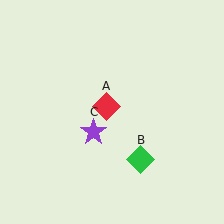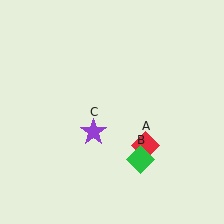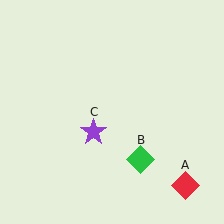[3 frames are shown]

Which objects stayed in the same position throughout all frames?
Green diamond (object B) and purple star (object C) remained stationary.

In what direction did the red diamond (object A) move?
The red diamond (object A) moved down and to the right.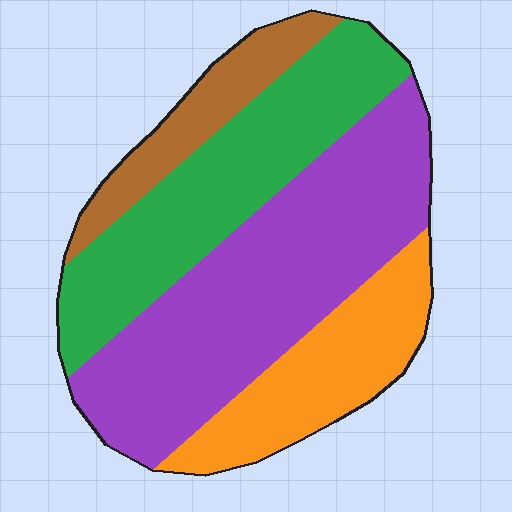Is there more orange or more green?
Green.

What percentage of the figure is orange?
Orange covers roughly 20% of the figure.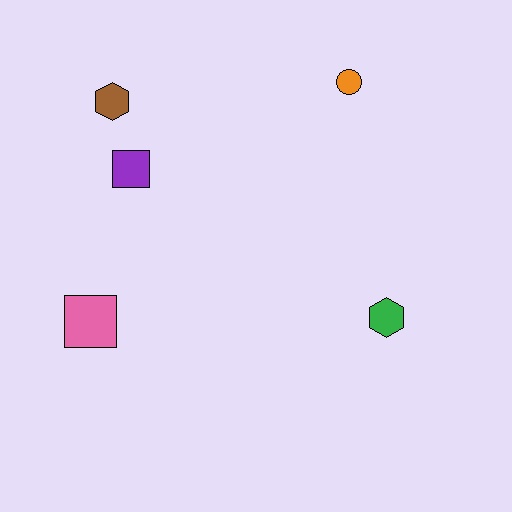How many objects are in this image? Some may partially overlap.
There are 5 objects.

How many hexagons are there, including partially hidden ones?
There are 2 hexagons.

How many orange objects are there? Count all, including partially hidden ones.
There is 1 orange object.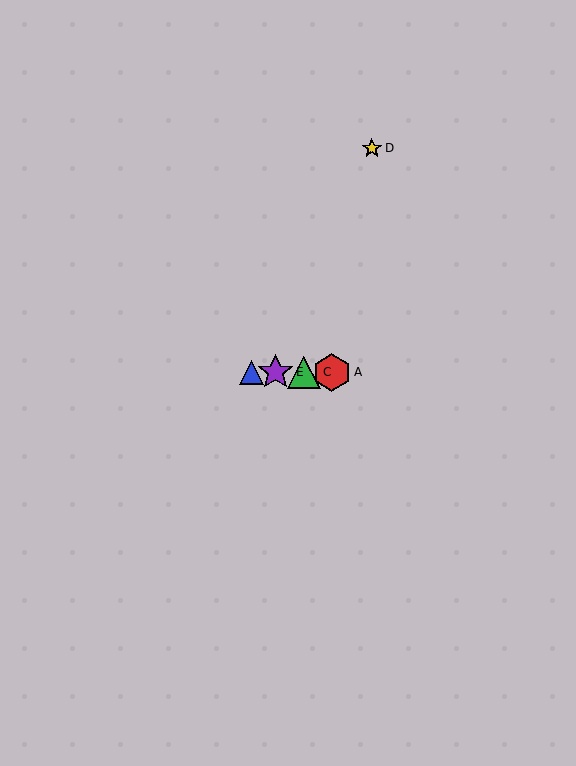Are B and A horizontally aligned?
Yes, both are at y≈372.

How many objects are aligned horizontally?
4 objects (A, B, C, E) are aligned horizontally.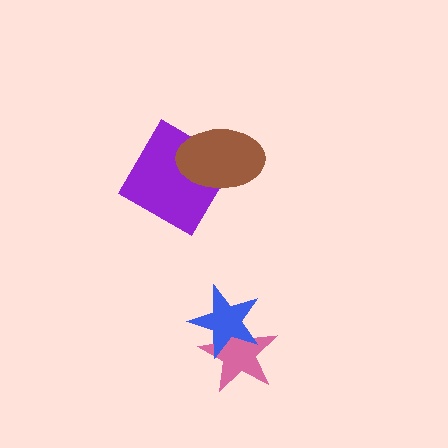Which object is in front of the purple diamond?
The brown ellipse is in front of the purple diamond.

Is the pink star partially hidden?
Yes, it is partially covered by another shape.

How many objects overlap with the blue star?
1 object overlaps with the blue star.